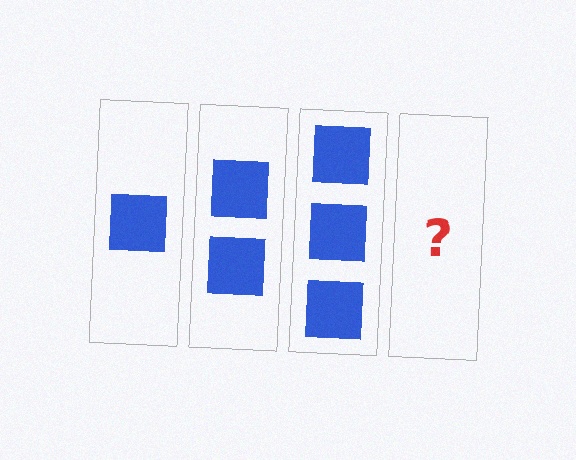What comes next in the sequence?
The next element should be 4 squares.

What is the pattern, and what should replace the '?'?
The pattern is that each step adds one more square. The '?' should be 4 squares.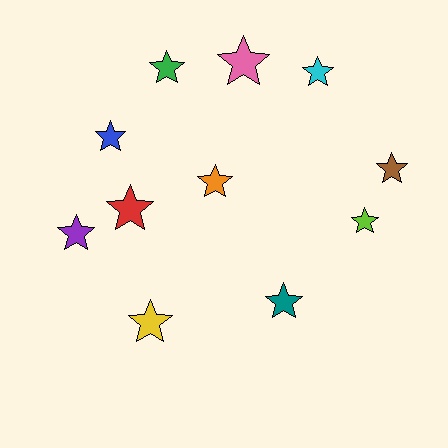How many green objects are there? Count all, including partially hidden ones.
There is 1 green object.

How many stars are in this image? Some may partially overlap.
There are 11 stars.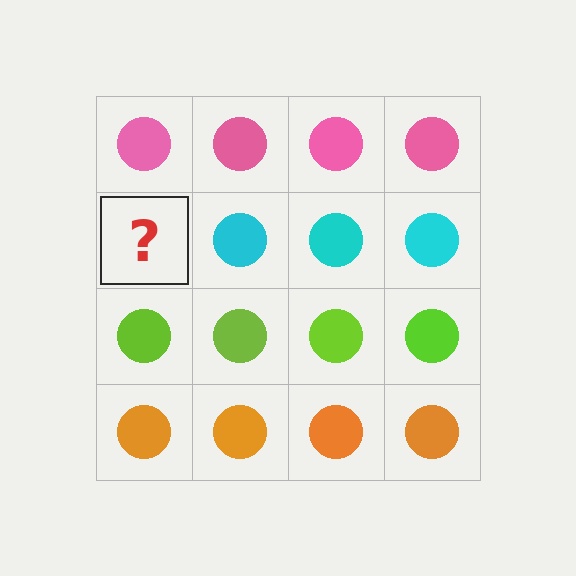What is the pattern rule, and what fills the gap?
The rule is that each row has a consistent color. The gap should be filled with a cyan circle.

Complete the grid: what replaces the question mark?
The question mark should be replaced with a cyan circle.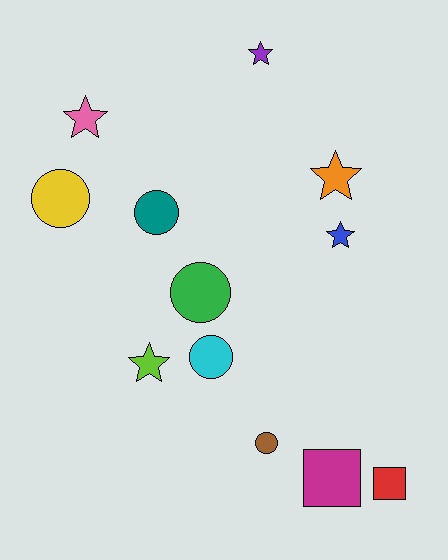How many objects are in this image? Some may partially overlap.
There are 12 objects.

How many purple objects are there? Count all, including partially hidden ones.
There is 1 purple object.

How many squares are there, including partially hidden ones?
There are 2 squares.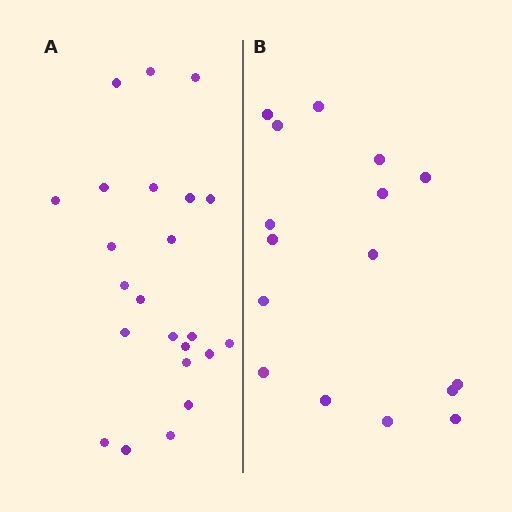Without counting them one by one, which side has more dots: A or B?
Region A (the left region) has more dots.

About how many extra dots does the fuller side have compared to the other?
Region A has roughly 8 or so more dots than region B.